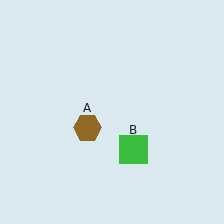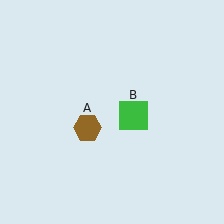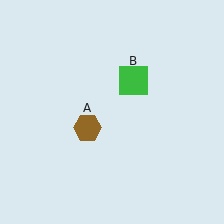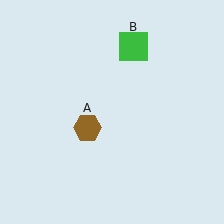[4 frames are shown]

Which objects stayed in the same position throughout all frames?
Brown hexagon (object A) remained stationary.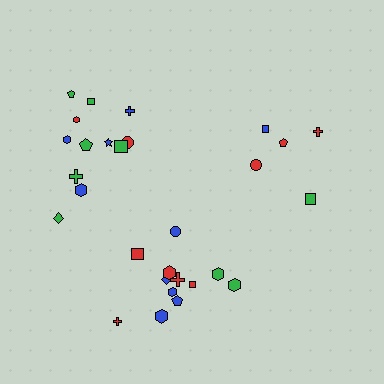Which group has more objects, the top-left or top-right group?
The top-left group.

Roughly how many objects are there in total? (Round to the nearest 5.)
Roughly 30 objects in total.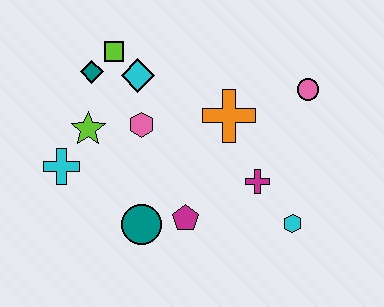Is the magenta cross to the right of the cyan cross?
Yes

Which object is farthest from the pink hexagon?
The cyan hexagon is farthest from the pink hexagon.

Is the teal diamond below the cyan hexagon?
No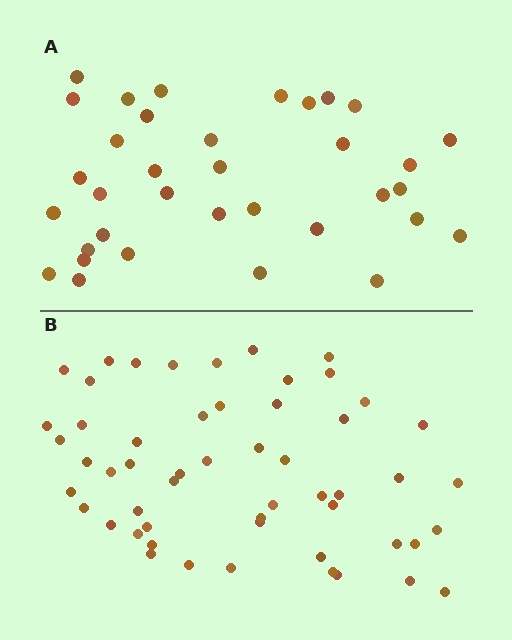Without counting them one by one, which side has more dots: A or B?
Region B (the bottom region) has more dots.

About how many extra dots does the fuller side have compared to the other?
Region B has approximately 20 more dots than region A.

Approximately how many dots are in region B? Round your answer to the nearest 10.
About 50 dots. (The exact count is 54, which rounds to 50.)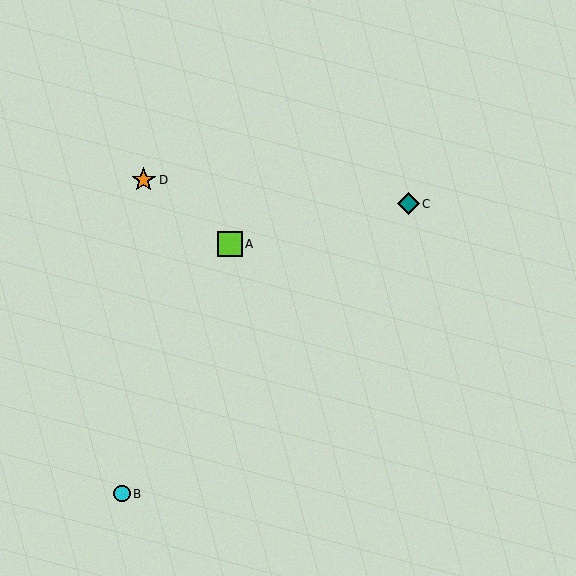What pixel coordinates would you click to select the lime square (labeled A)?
Click at (230, 244) to select the lime square A.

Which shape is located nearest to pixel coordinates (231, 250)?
The lime square (labeled A) at (230, 244) is nearest to that location.